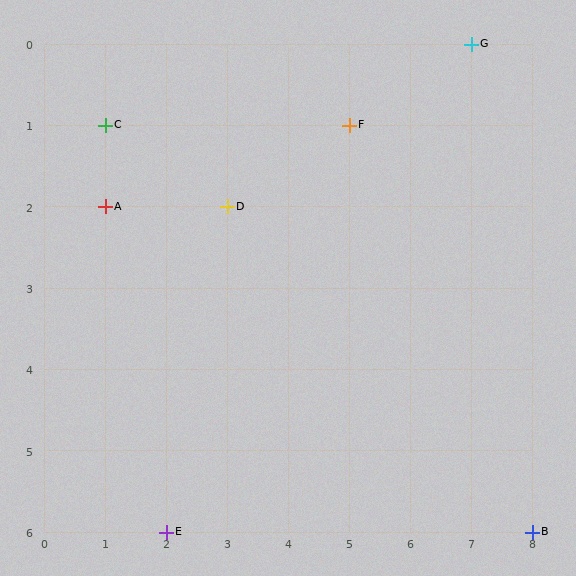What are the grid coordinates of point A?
Point A is at grid coordinates (1, 2).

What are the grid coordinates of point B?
Point B is at grid coordinates (8, 6).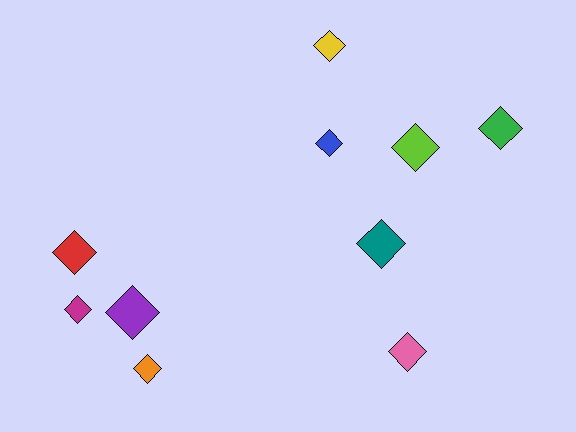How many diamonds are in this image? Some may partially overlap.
There are 10 diamonds.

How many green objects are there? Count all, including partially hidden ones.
There is 1 green object.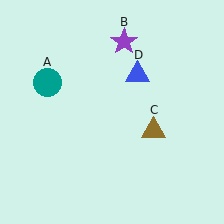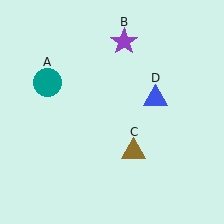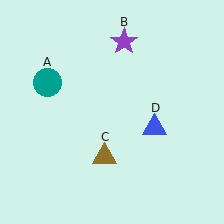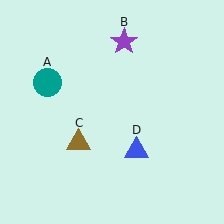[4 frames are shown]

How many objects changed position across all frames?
2 objects changed position: brown triangle (object C), blue triangle (object D).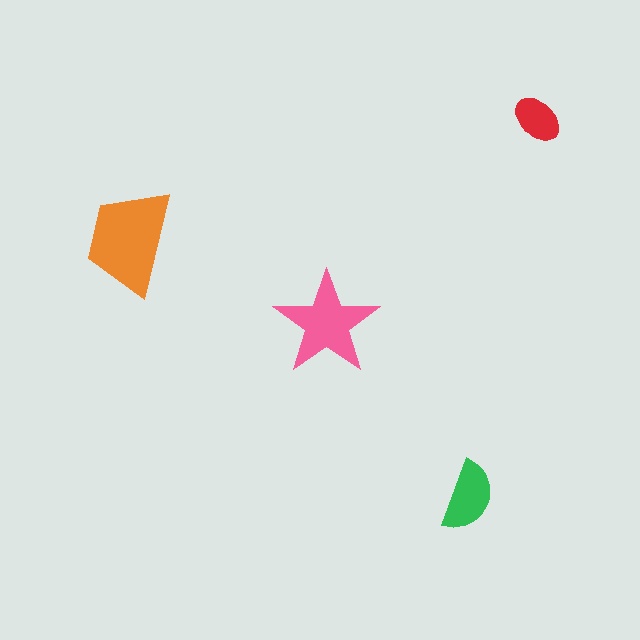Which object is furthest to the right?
The red ellipse is rightmost.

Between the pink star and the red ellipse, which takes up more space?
The pink star.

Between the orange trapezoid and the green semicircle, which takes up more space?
The orange trapezoid.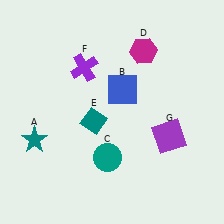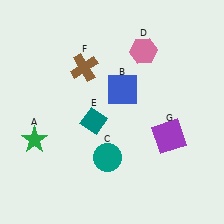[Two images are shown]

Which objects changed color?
A changed from teal to green. D changed from magenta to pink. F changed from purple to brown.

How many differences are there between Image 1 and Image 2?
There are 3 differences between the two images.